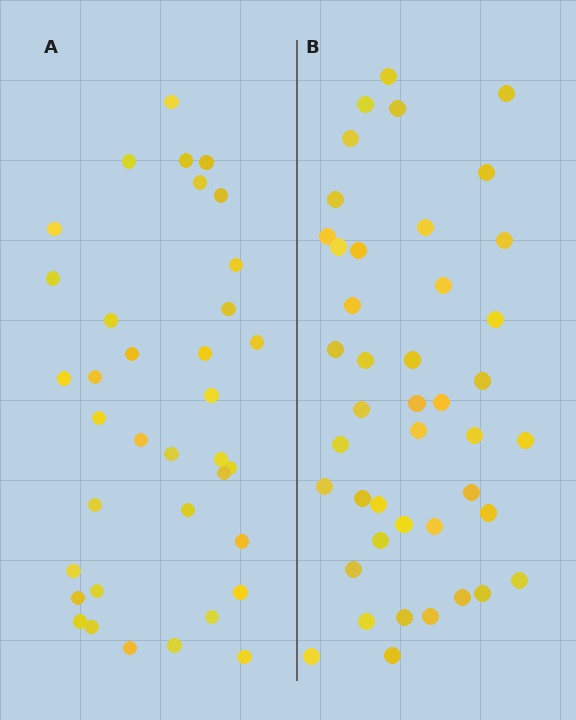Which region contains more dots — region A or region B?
Region B (the right region) has more dots.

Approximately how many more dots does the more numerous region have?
Region B has roughly 8 or so more dots than region A.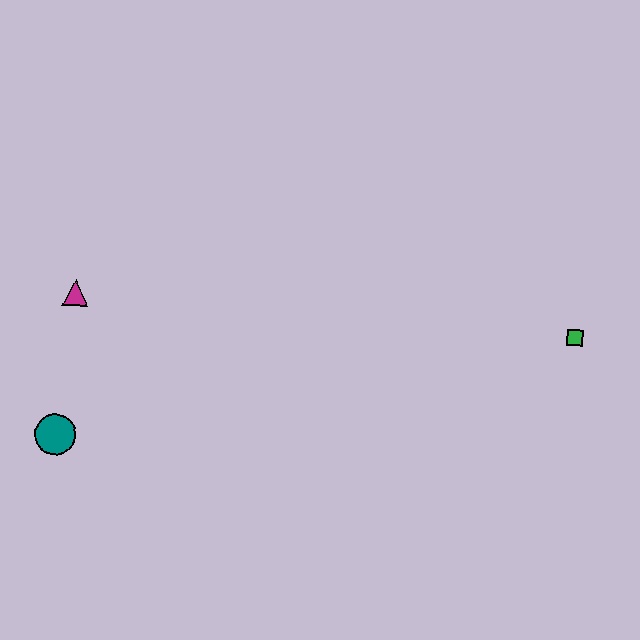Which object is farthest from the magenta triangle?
The green square is farthest from the magenta triangle.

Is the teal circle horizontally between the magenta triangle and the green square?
No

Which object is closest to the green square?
The magenta triangle is closest to the green square.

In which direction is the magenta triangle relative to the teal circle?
The magenta triangle is above the teal circle.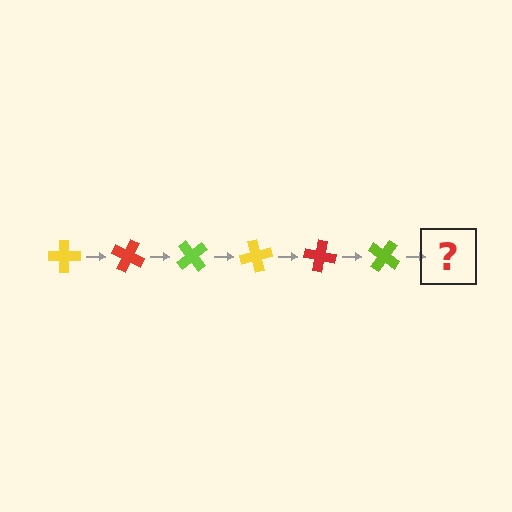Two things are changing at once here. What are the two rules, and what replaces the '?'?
The two rules are that it rotates 25 degrees each step and the color cycles through yellow, red, and lime. The '?' should be a yellow cross, rotated 150 degrees from the start.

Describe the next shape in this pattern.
It should be a yellow cross, rotated 150 degrees from the start.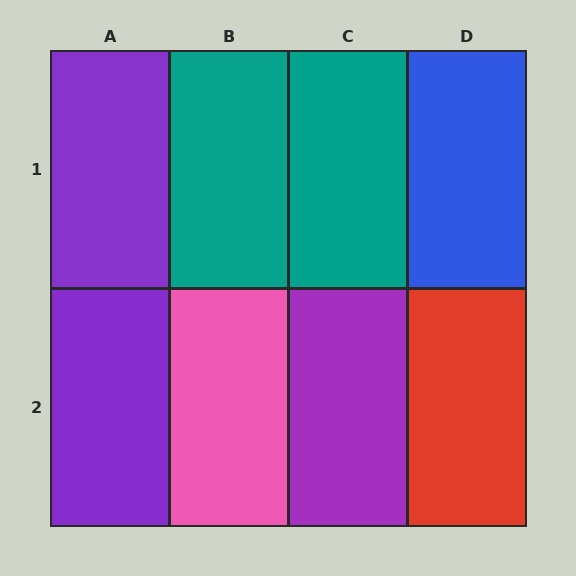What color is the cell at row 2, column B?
Pink.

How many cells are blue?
1 cell is blue.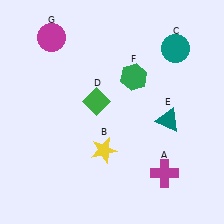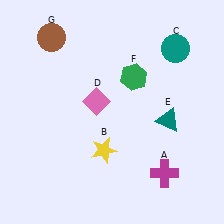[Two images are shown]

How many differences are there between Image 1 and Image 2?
There are 2 differences between the two images.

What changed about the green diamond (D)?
In Image 1, D is green. In Image 2, it changed to pink.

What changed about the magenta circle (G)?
In Image 1, G is magenta. In Image 2, it changed to brown.